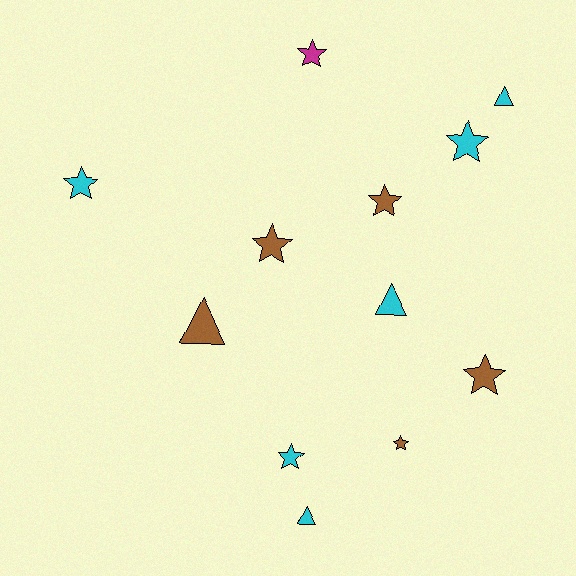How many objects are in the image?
There are 12 objects.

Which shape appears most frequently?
Star, with 8 objects.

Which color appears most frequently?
Cyan, with 6 objects.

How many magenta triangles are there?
There are no magenta triangles.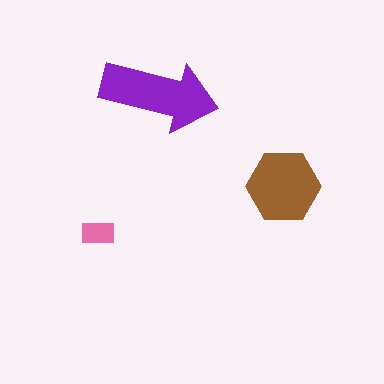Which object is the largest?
The purple arrow.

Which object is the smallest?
The pink rectangle.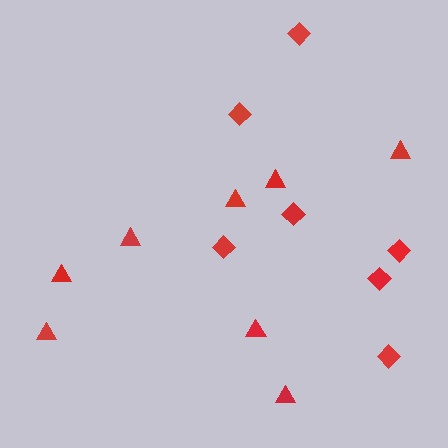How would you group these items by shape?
There are 2 groups: one group of diamonds (7) and one group of triangles (8).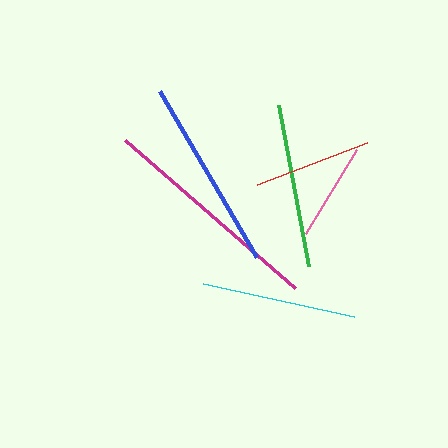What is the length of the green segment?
The green segment is approximately 163 pixels long.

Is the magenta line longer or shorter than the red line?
The magenta line is longer than the red line.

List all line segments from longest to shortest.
From longest to shortest: magenta, blue, green, cyan, red, pink.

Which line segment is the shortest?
The pink line is the shortest at approximately 99 pixels.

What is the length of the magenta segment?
The magenta segment is approximately 225 pixels long.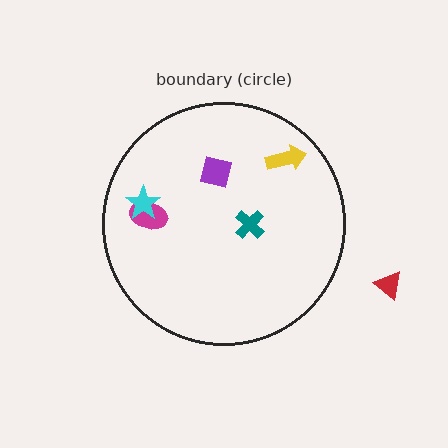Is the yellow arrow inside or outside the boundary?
Inside.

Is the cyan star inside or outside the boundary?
Inside.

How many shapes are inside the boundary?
5 inside, 1 outside.